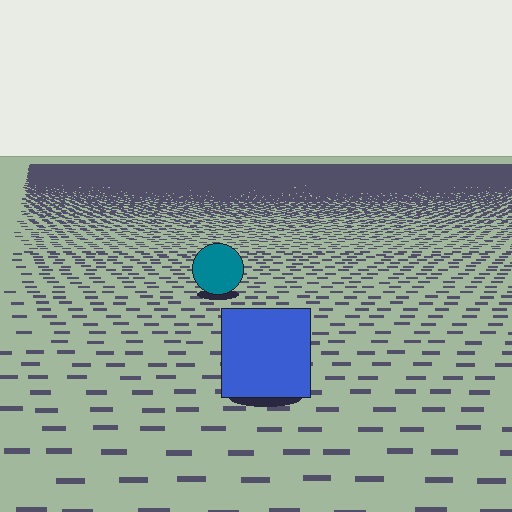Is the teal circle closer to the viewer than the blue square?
No. The blue square is closer — you can tell from the texture gradient: the ground texture is coarser near it.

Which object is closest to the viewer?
The blue square is closest. The texture marks near it are larger and more spread out.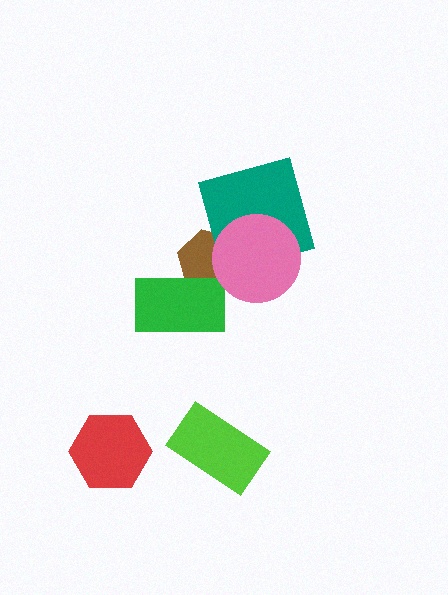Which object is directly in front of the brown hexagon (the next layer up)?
The teal square is directly in front of the brown hexagon.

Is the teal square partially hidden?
Yes, it is partially covered by another shape.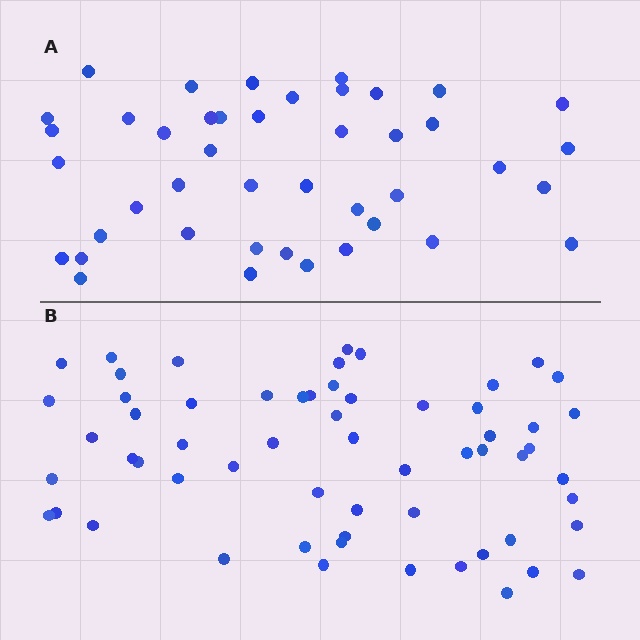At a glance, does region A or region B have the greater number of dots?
Region B (the bottom region) has more dots.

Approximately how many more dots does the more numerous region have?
Region B has approximately 15 more dots than region A.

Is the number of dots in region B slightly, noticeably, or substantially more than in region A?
Region B has noticeably more, but not dramatically so. The ratio is roughly 1.4 to 1.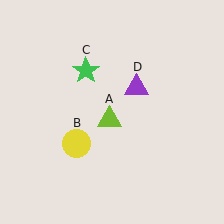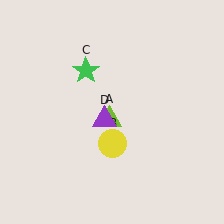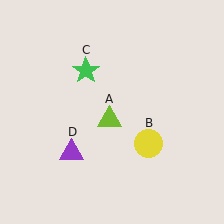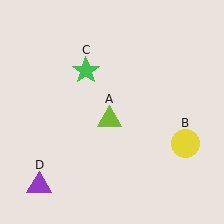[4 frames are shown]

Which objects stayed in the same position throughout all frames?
Lime triangle (object A) and green star (object C) remained stationary.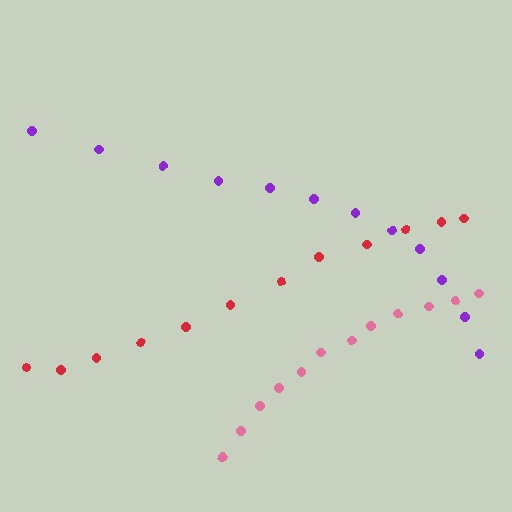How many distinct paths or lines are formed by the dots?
There are 3 distinct paths.